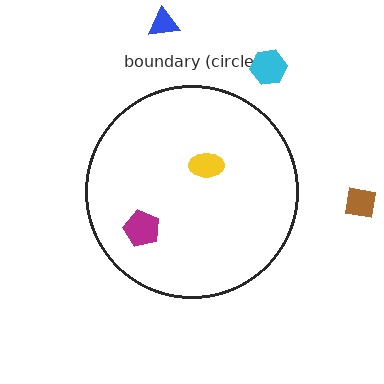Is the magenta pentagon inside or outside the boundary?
Inside.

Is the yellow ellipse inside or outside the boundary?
Inside.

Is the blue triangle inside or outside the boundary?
Outside.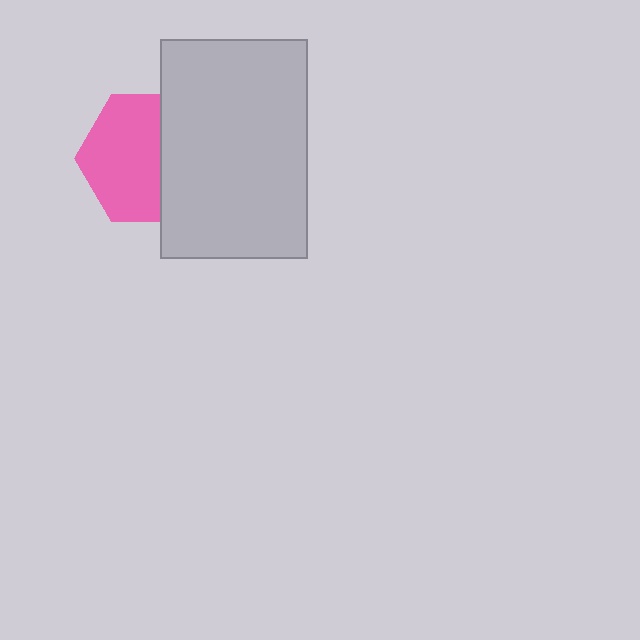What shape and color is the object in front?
The object in front is a light gray rectangle.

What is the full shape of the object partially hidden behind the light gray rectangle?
The partially hidden object is a pink hexagon.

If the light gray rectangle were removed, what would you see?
You would see the complete pink hexagon.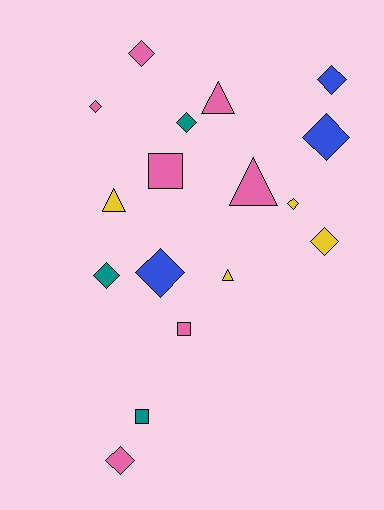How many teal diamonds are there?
There are 2 teal diamonds.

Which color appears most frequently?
Pink, with 7 objects.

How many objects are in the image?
There are 17 objects.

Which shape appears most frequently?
Diamond, with 10 objects.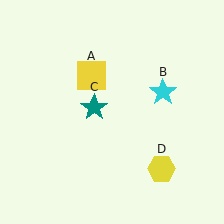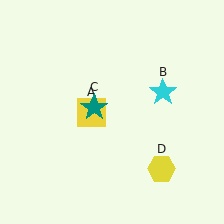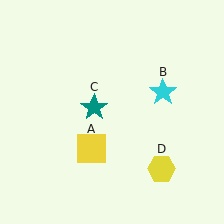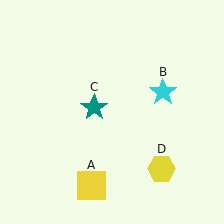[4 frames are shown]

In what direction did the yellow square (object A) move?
The yellow square (object A) moved down.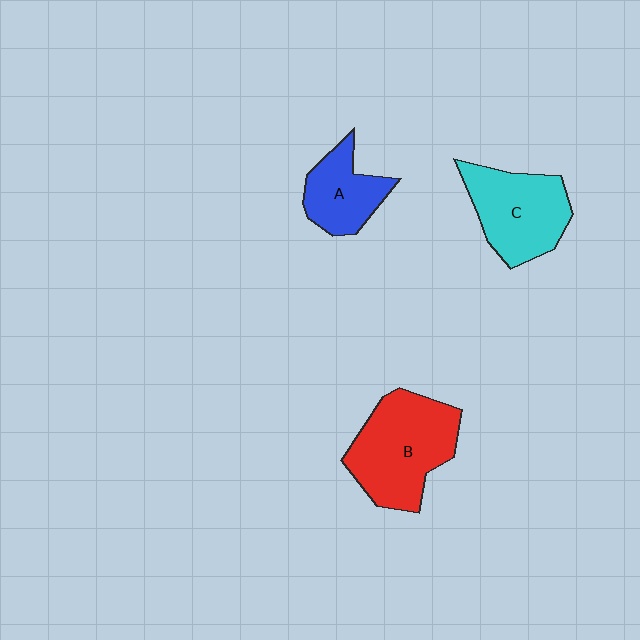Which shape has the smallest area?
Shape A (blue).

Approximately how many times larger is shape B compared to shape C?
Approximately 1.2 times.